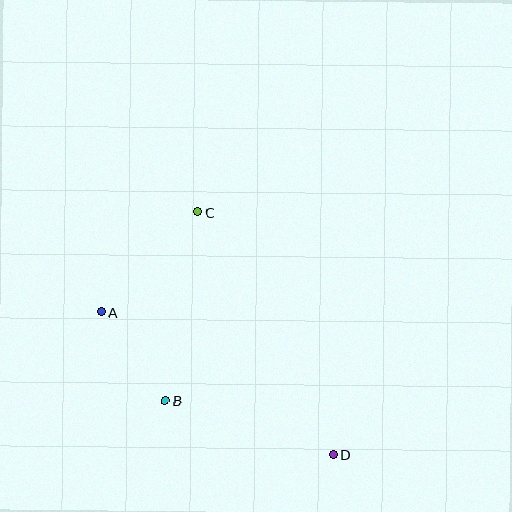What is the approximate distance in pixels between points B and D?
The distance between B and D is approximately 176 pixels.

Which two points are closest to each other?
Points A and B are closest to each other.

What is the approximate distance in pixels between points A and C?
The distance between A and C is approximately 139 pixels.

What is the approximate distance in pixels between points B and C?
The distance between B and C is approximately 191 pixels.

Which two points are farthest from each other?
Points C and D are farthest from each other.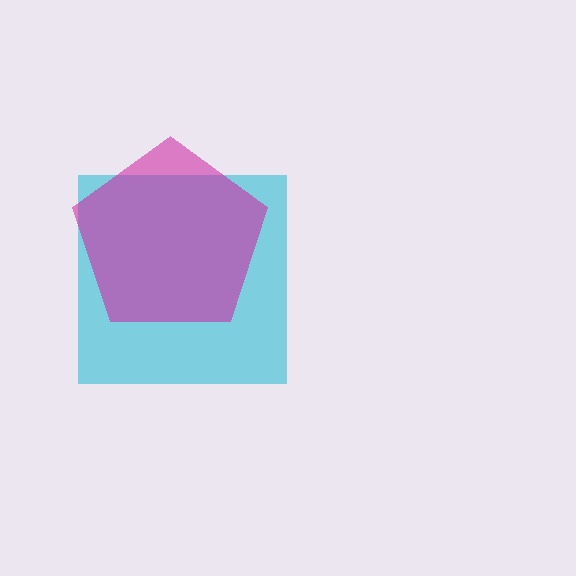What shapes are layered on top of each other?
The layered shapes are: a cyan square, a magenta pentagon.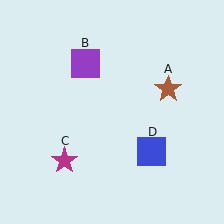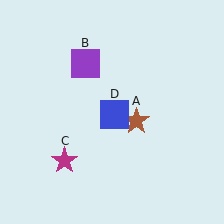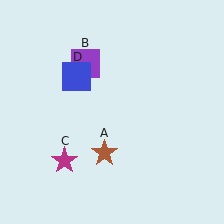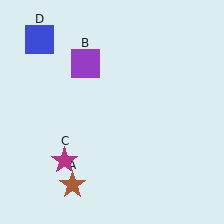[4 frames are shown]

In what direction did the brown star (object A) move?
The brown star (object A) moved down and to the left.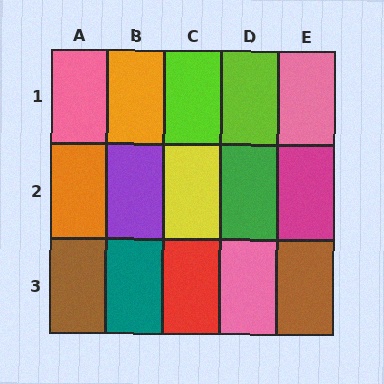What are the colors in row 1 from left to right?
Pink, orange, lime, lime, pink.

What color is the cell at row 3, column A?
Brown.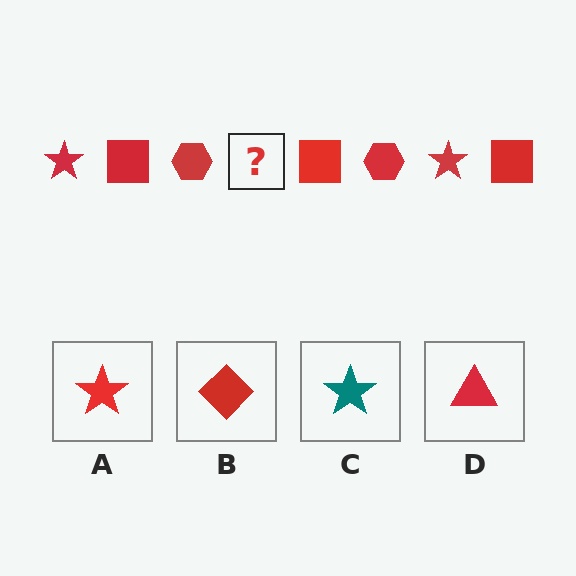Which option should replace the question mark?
Option A.